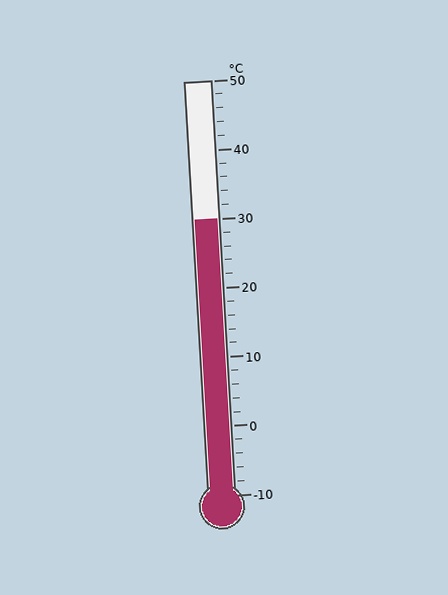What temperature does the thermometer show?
The thermometer shows approximately 30°C.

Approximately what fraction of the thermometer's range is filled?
The thermometer is filled to approximately 65% of its range.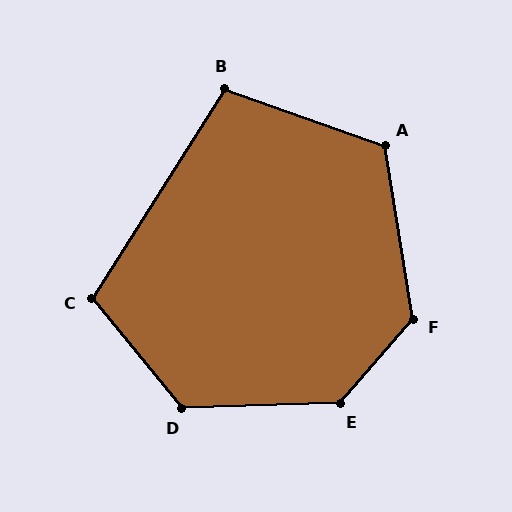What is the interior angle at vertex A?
Approximately 119 degrees (obtuse).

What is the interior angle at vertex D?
Approximately 127 degrees (obtuse).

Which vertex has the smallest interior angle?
B, at approximately 103 degrees.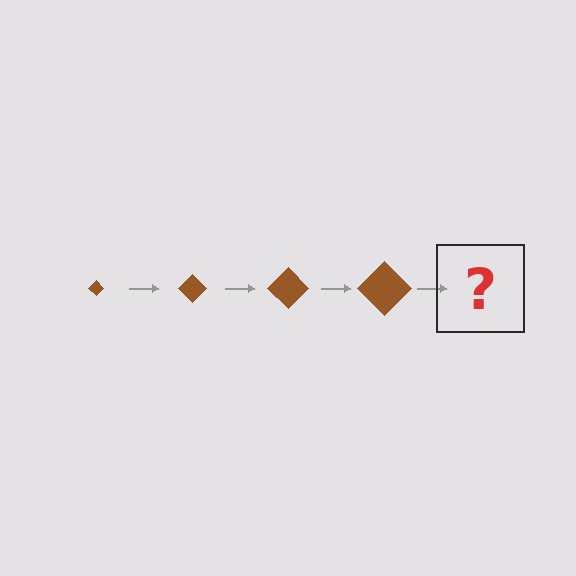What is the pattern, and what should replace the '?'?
The pattern is that the diamond gets progressively larger each step. The '?' should be a brown diamond, larger than the previous one.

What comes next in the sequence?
The next element should be a brown diamond, larger than the previous one.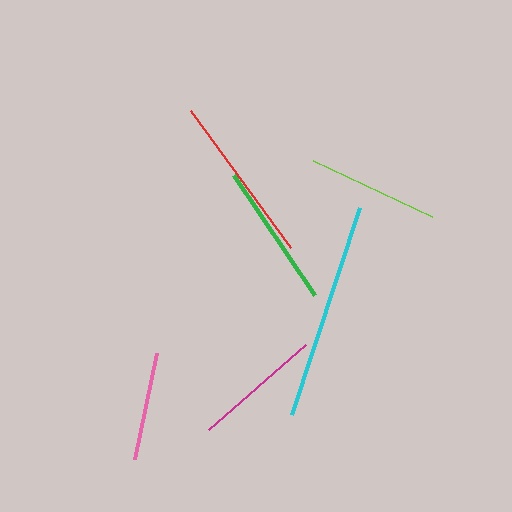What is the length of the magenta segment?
The magenta segment is approximately 129 pixels long.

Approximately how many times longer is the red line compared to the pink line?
The red line is approximately 1.6 times the length of the pink line.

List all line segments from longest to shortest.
From longest to shortest: cyan, red, green, lime, magenta, pink.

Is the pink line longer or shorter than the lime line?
The lime line is longer than the pink line.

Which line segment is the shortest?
The pink line is the shortest at approximately 108 pixels.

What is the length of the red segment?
The red segment is approximately 169 pixels long.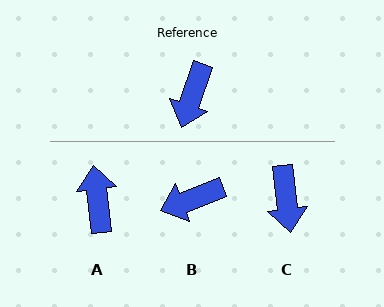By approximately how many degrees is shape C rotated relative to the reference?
Approximately 26 degrees counter-clockwise.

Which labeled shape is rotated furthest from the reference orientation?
A, about 154 degrees away.